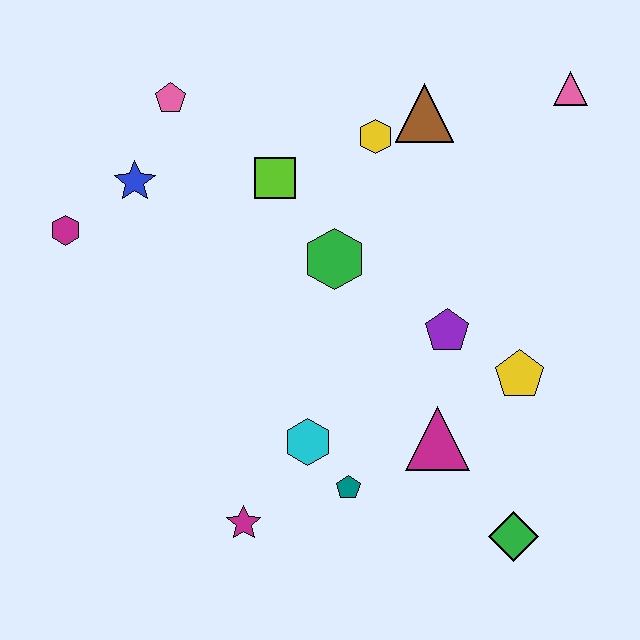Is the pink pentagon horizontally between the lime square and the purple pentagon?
No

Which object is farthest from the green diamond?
The pink pentagon is farthest from the green diamond.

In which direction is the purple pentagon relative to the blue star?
The purple pentagon is to the right of the blue star.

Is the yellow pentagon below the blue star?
Yes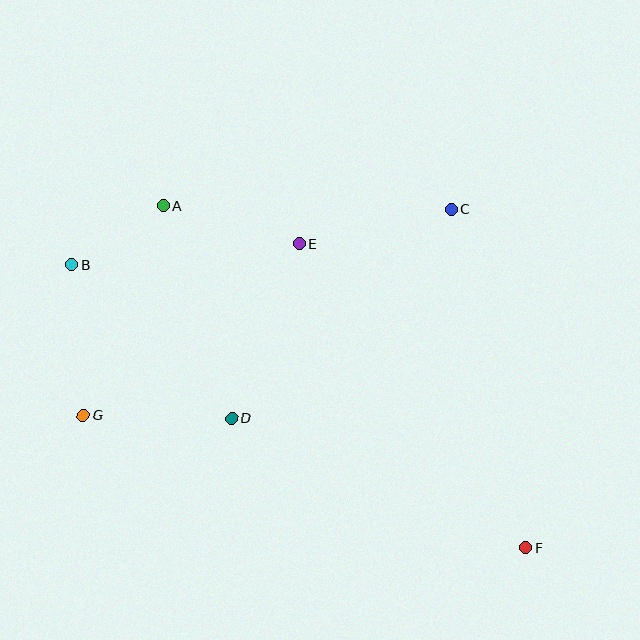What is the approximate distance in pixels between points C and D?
The distance between C and D is approximately 303 pixels.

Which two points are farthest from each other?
Points B and F are farthest from each other.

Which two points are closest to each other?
Points A and B are closest to each other.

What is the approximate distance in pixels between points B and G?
The distance between B and G is approximately 151 pixels.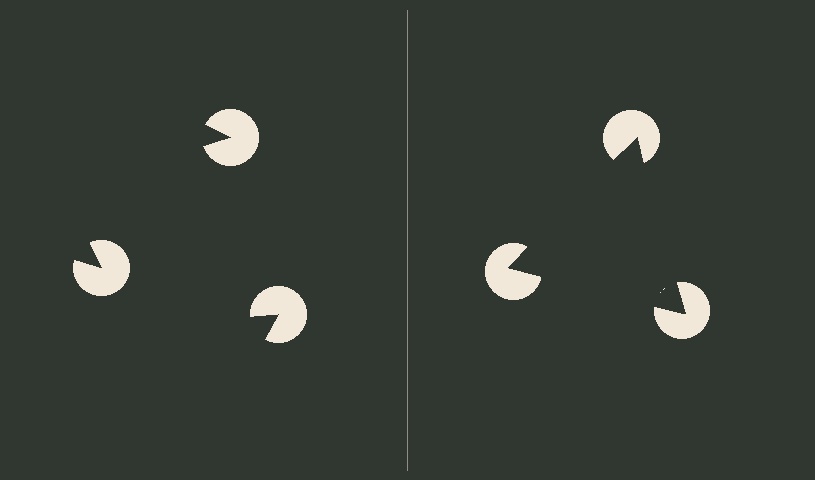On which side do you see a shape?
An illusory triangle appears on the right side. On the left side the wedge cuts are rotated, so no coherent shape forms.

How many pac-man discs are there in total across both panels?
6 — 3 on each side.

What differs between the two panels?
The pac-man discs are positioned identically on both sides; only the wedge orientations differ. On the right they align to a triangle; on the left they are misaligned.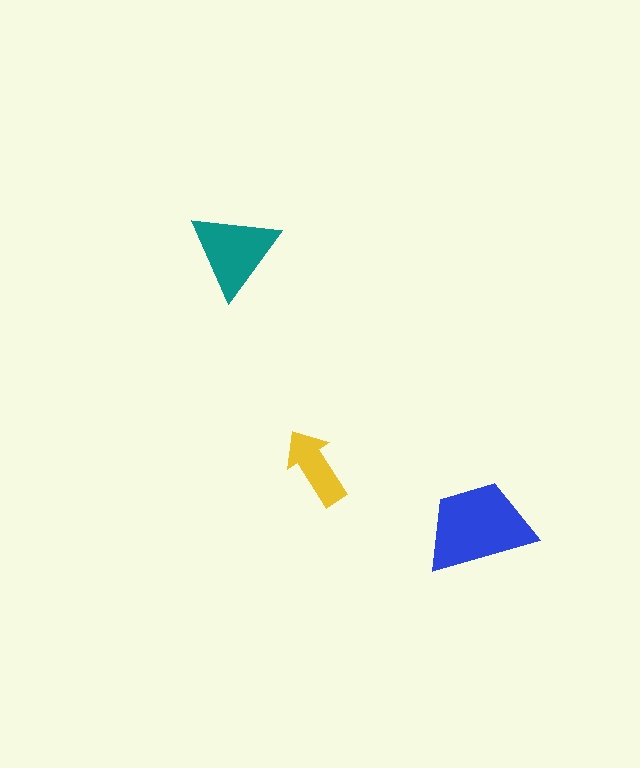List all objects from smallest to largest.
The yellow arrow, the teal triangle, the blue trapezoid.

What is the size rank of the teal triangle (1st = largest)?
2nd.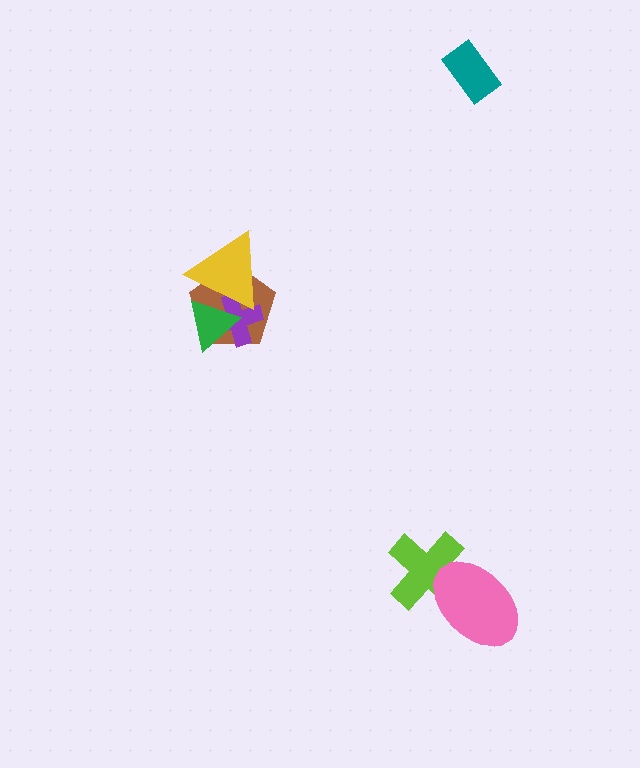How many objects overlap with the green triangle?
3 objects overlap with the green triangle.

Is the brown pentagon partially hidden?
Yes, it is partially covered by another shape.